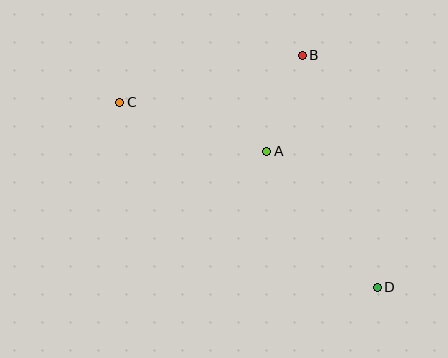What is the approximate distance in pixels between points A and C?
The distance between A and C is approximately 155 pixels.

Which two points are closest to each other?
Points A and B are closest to each other.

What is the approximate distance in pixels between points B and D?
The distance between B and D is approximately 244 pixels.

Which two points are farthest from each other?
Points C and D are farthest from each other.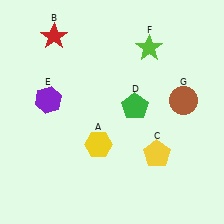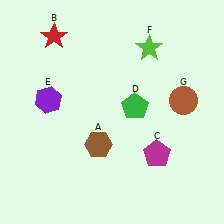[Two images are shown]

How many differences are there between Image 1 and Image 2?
There are 2 differences between the two images.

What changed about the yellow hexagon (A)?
In Image 1, A is yellow. In Image 2, it changed to brown.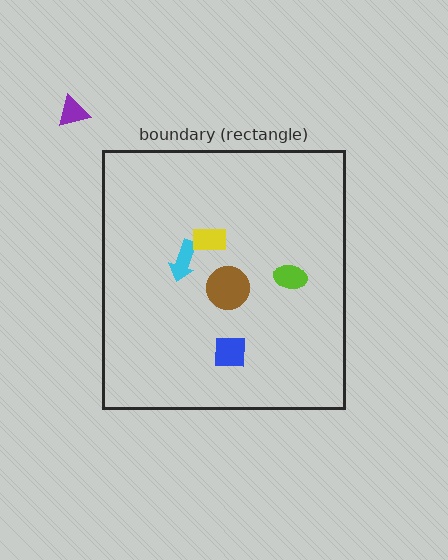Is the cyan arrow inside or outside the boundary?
Inside.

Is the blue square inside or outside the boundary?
Inside.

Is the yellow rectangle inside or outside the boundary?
Inside.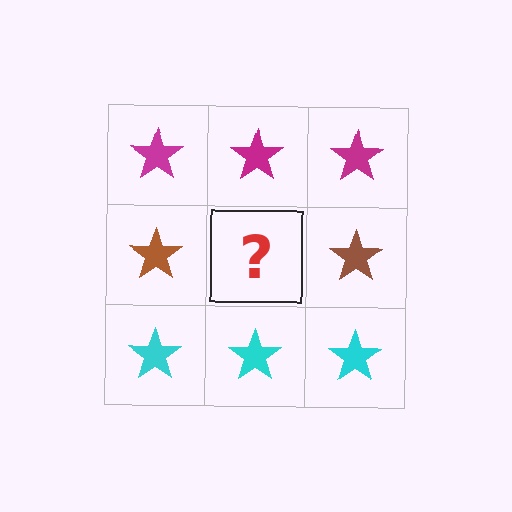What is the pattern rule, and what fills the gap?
The rule is that each row has a consistent color. The gap should be filled with a brown star.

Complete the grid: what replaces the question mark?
The question mark should be replaced with a brown star.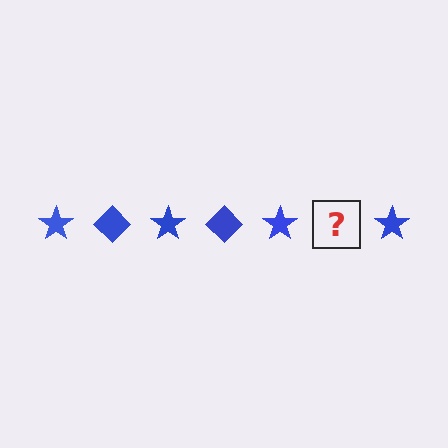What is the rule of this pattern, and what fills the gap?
The rule is that the pattern cycles through star, diamond shapes in blue. The gap should be filled with a blue diamond.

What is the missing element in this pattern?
The missing element is a blue diamond.